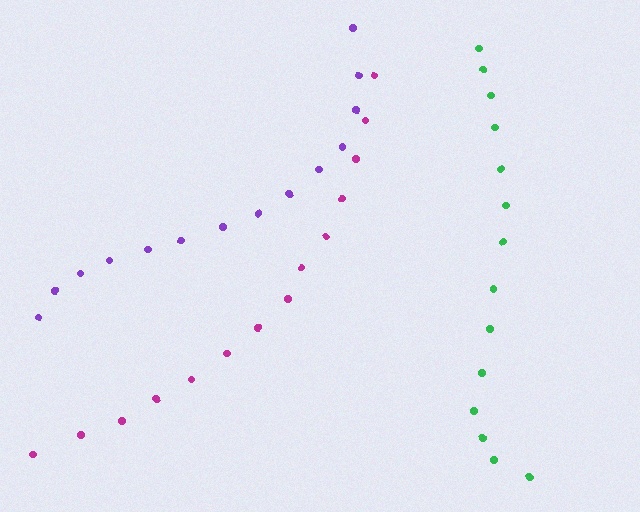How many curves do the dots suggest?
There are 3 distinct paths.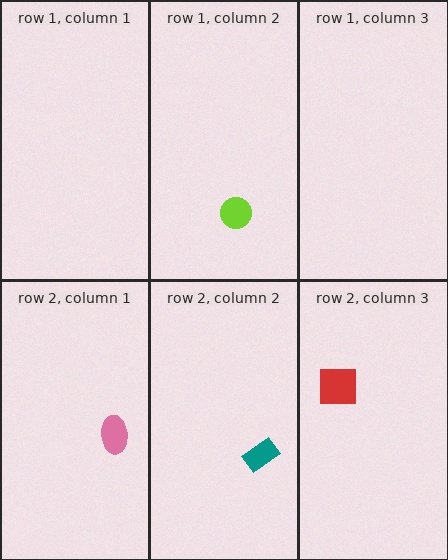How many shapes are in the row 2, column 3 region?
1.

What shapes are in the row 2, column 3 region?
The red square.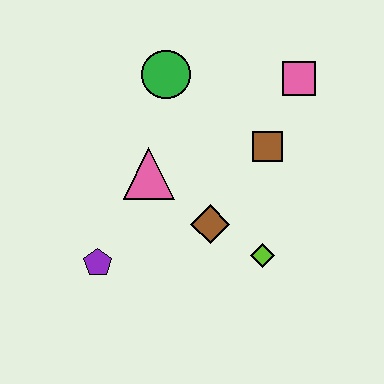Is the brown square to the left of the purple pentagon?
No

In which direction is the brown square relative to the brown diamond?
The brown square is above the brown diamond.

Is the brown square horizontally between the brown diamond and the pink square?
Yes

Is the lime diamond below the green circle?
Yes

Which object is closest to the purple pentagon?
The pink triangle is closest to the purple pentagon.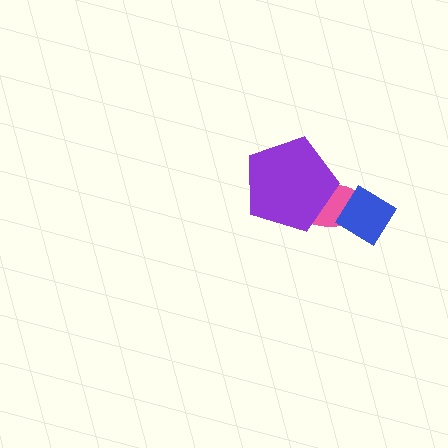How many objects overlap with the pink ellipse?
2 objects overlap with the pink ellipse.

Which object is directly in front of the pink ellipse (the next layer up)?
The blue diamond is directly in front of the pink ellipse.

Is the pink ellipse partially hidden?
Yes, it is partially covered by another shape.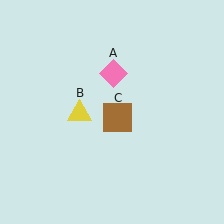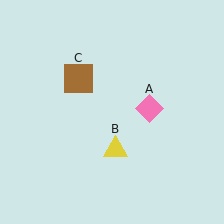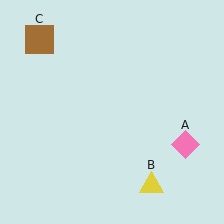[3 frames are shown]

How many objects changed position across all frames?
3 objects changed position: pink diamond (object A), yellow triangle (object B), brown square (object C).